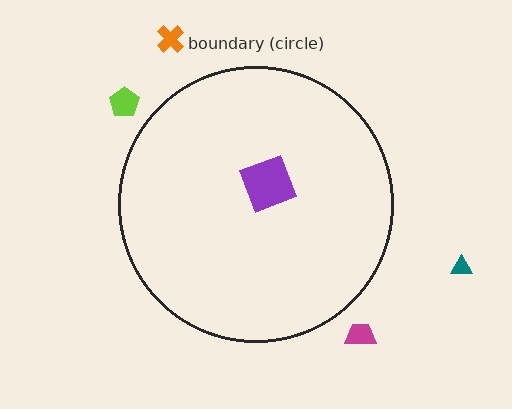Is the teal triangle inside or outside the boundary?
Outside.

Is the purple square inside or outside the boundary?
Inside.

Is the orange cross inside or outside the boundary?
Outside.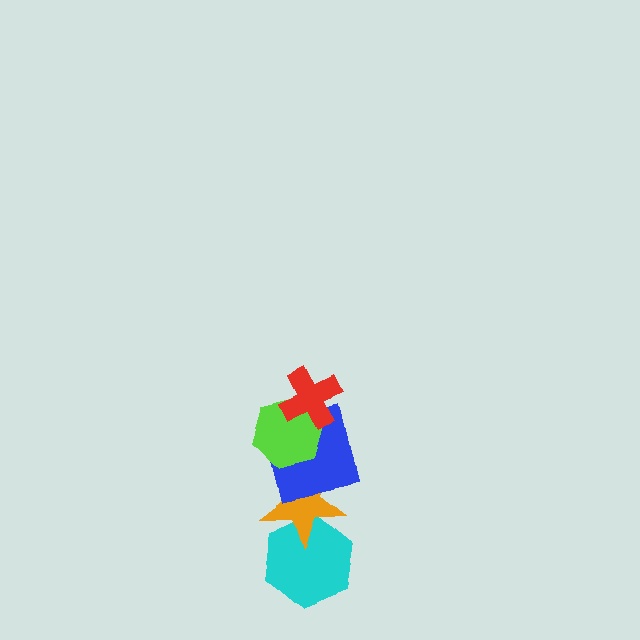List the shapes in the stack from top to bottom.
From top to bottom: the red cross, the lime hexagon, the blue square, the orange star, the cyan hexagon.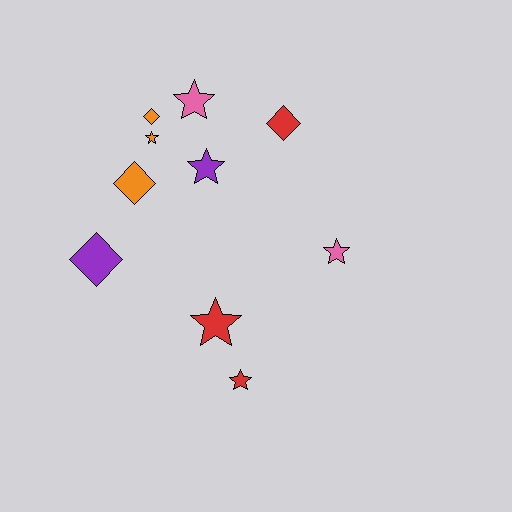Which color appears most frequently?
Orange, with 3 objects.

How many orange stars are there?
There is 1 orange star.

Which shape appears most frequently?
Star, with 6 objects.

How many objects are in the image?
There are 10 objects.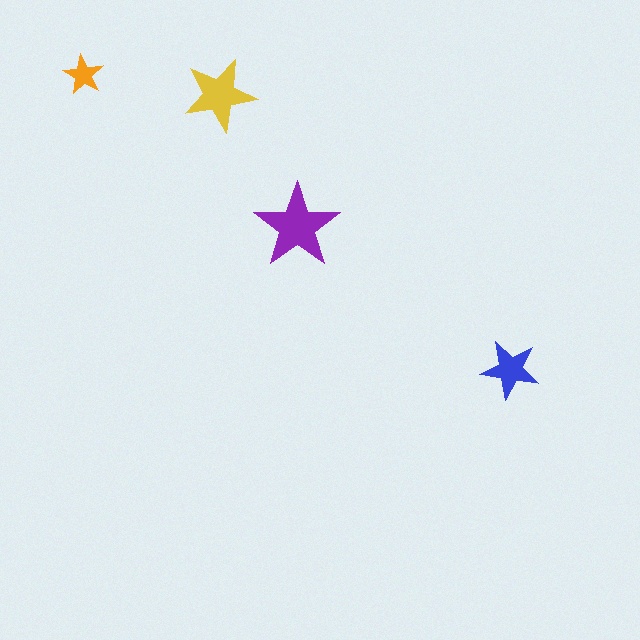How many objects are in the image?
There are 4 objects in the image.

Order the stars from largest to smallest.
the purple one, the yellow one, the blue one, the orange one.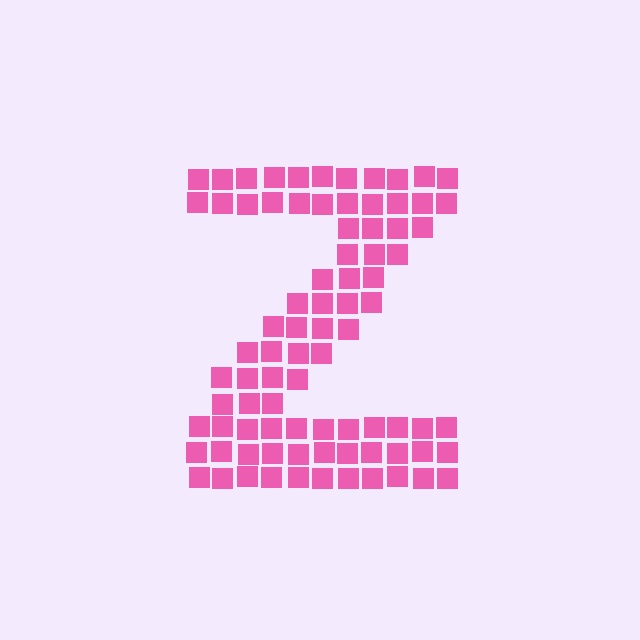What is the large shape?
The large shape is the letter Z.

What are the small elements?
The small elements are squares.